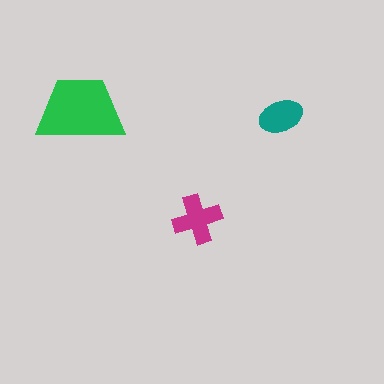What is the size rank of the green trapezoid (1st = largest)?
1st.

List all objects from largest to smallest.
The green trapezoid, the magenta cross, the teal ellipse.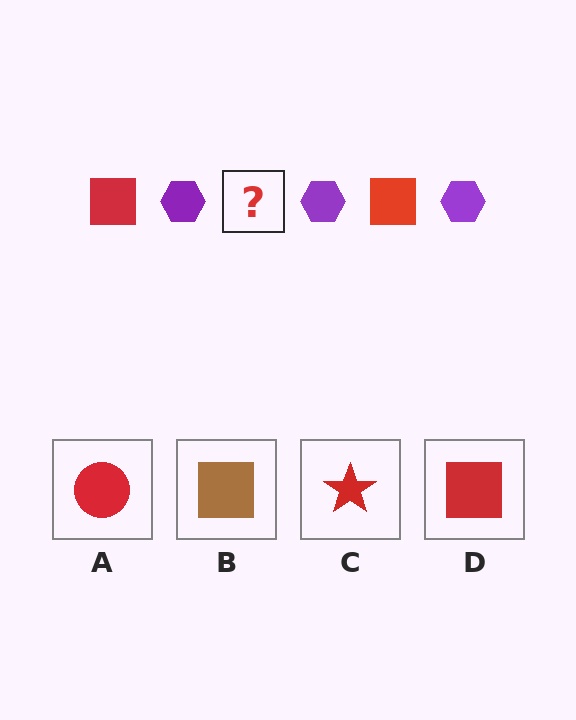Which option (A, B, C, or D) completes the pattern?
D.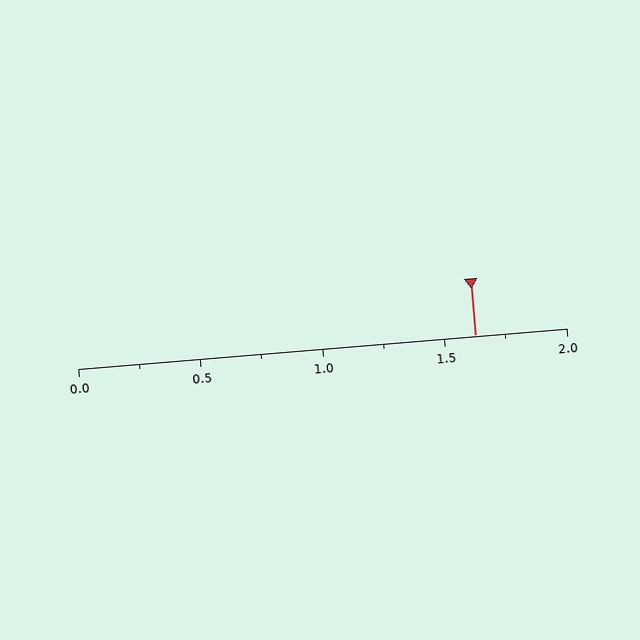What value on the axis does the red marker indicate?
The marker indicates approximately 1.62.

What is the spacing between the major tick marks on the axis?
The major ticks are spaced 0.5 apart.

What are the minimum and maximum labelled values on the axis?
The axis runs from 0.0 to 2.0.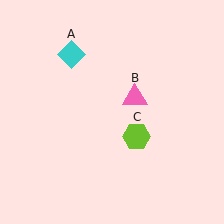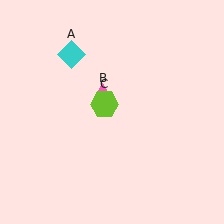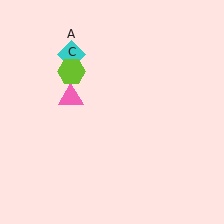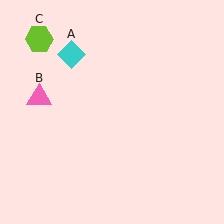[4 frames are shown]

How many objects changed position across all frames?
2 objects changed position: pink triangle (object B), lime hexagon (object C).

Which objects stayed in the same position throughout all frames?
Cyan diamond (object A) remained stationary.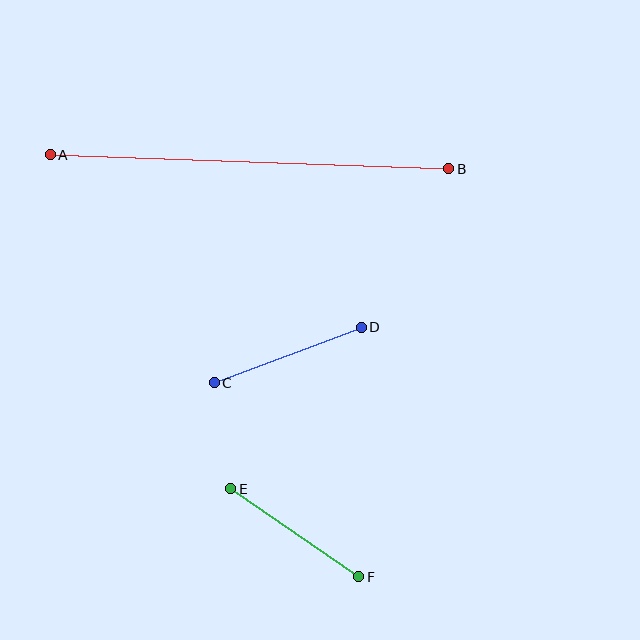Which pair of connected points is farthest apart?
Points A and B are farthest apart.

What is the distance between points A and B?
The distance is approximately 399 pixels.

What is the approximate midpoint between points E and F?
The midpoint is at approximately (295, 533) pixels.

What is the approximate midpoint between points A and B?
The midpoint is at approximately (249, 162) pixels.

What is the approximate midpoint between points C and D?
The midpoint is at approximately (288, 355) pixels.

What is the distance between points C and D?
The distance is approximately 157 pixels.